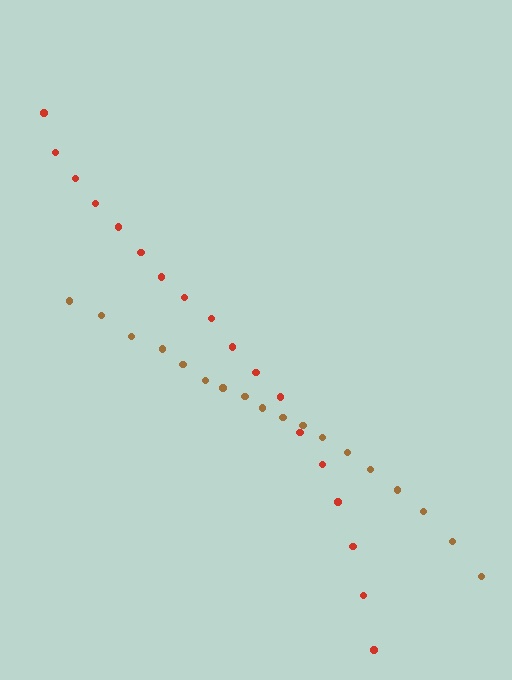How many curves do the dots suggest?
There are 2 distinct paths.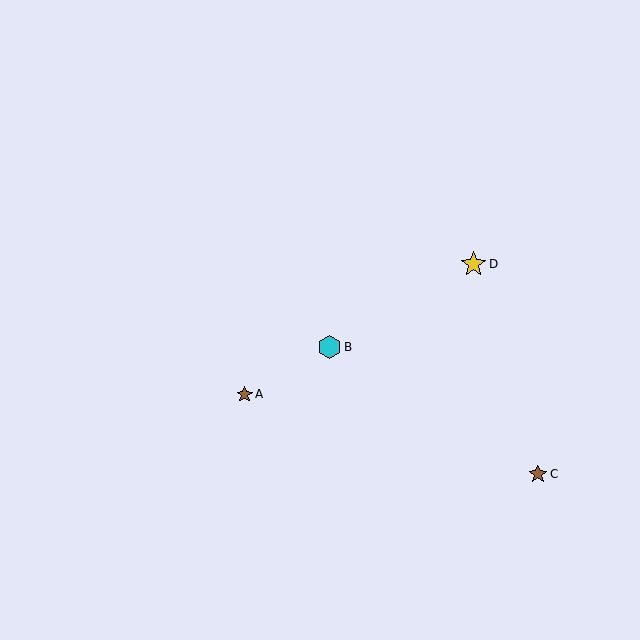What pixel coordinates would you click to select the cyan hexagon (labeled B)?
Click at (329, 347) to select the cyan hexagon B.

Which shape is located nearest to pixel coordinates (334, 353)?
The cyan hexagon (labeled B) at (329, 347) is nearest to that location.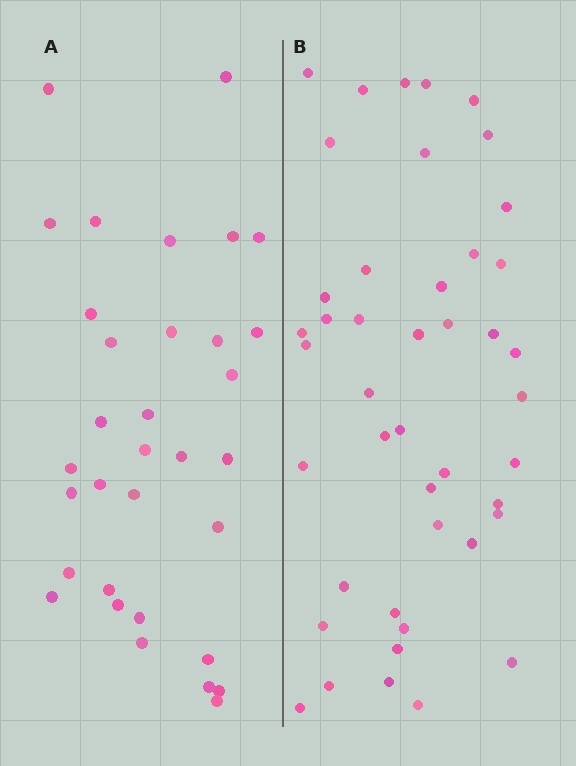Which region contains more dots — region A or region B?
Region B (the right region) has more dots.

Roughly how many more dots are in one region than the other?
Region B has roughly 12 or so more dots than region A.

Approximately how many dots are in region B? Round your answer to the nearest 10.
About 40 dots. (The exact count is 44, which rounds to 40.)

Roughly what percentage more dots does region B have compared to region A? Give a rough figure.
About 35% more.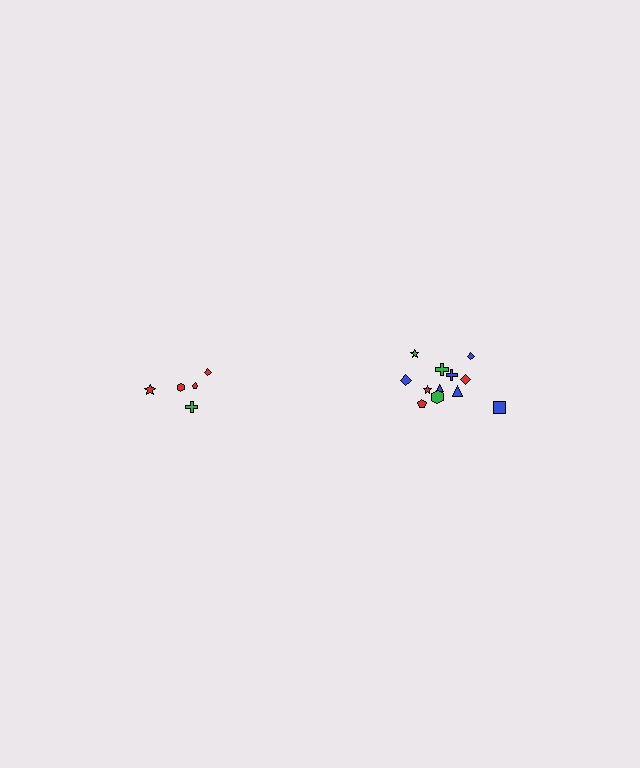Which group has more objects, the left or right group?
The right group.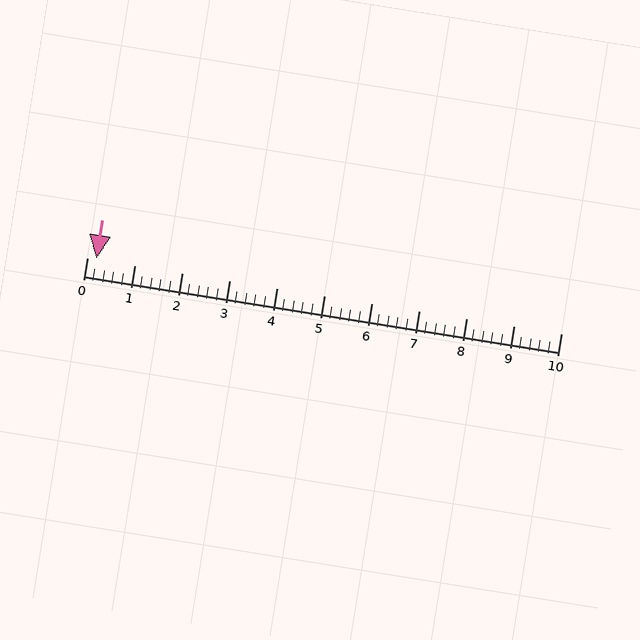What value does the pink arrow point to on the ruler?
The pink arrow points to approximately 0.2.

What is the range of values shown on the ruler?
The ruler shows values from 0 to 10.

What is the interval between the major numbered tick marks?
The major tick marks are spaced 1 units apart.